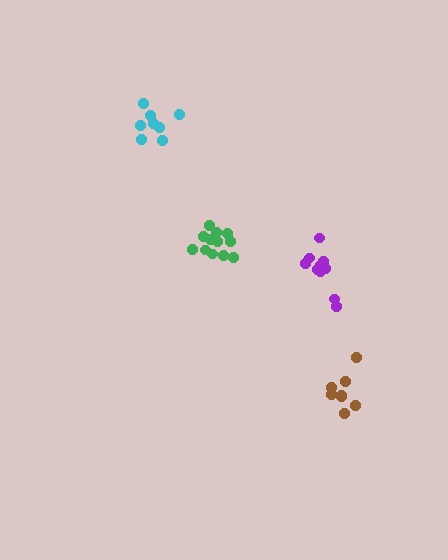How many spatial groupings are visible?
There are 4 spatial groupings.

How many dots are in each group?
Group 1: 8 dots, Group 2: 12 dots, Group 3: 8 dots, Group 4: 11 dots (39 total).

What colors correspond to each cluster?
The clusters are colored: brown, green, cyan, purple.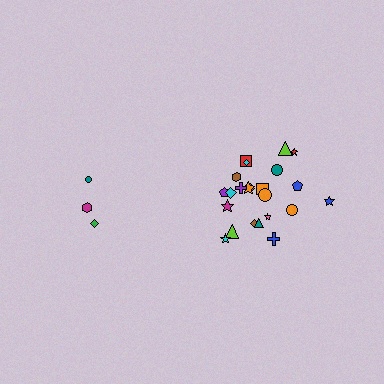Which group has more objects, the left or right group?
The right group.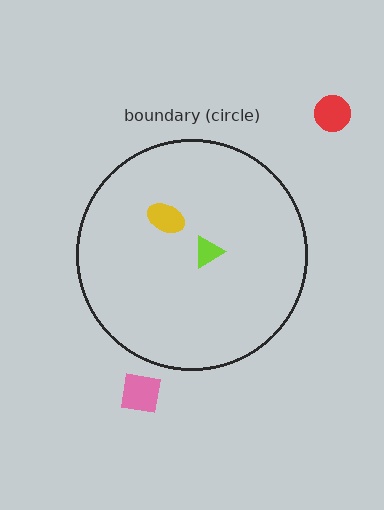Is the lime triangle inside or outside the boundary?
Inside.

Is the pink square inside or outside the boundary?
Outside.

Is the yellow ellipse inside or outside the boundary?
Inside.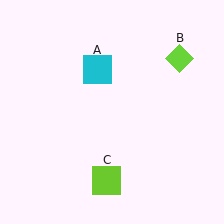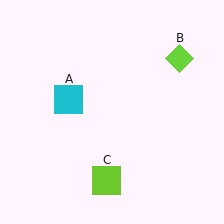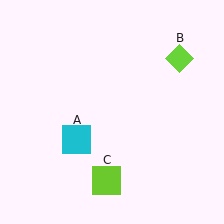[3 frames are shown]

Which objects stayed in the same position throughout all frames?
Lime diamond (object B) and lime square (object C) remained stationary.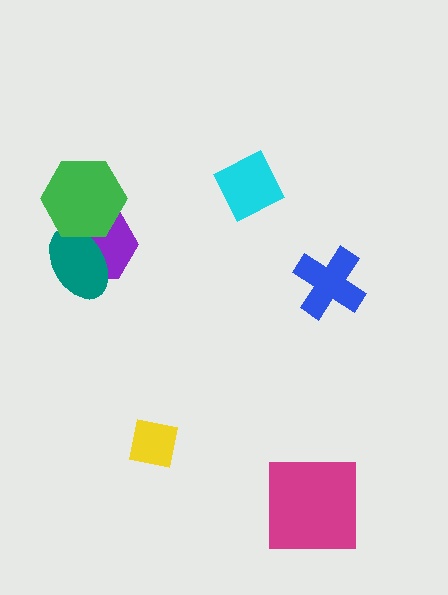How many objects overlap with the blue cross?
0 objects overlap with the blue cross.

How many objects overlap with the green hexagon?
2 objects overlap with the green hexagon.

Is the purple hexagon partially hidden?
Yes, it is partially covered by another shape.